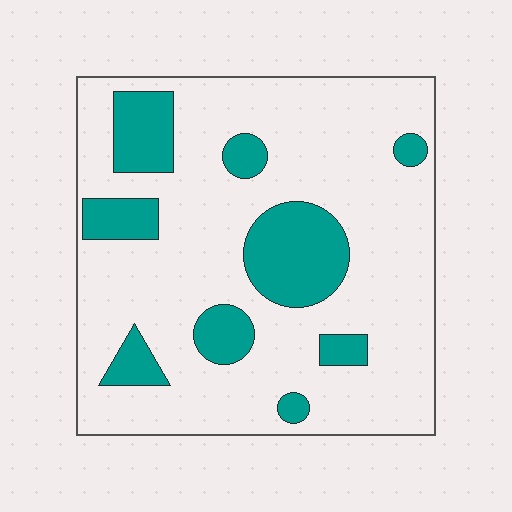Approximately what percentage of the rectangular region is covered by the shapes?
Approximately 20%.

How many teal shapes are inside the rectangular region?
9.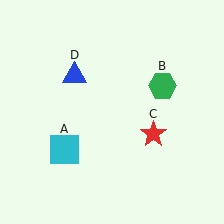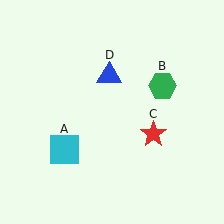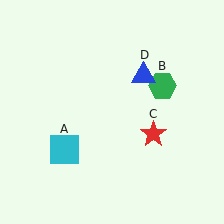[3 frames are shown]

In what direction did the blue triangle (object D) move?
The blue triangle (object D) moved right.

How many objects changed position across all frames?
1 object changed position: blue triangle (object D).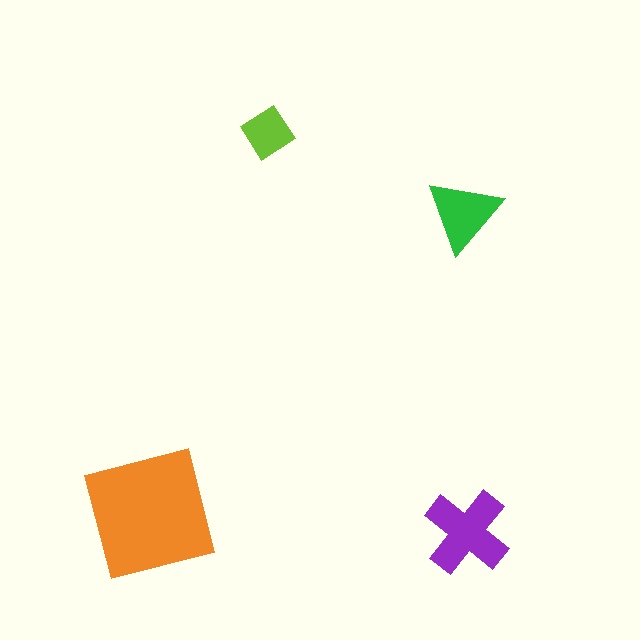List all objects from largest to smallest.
The orange square, the purple cross, the green triangle, the lime diamond.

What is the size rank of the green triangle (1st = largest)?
3rd.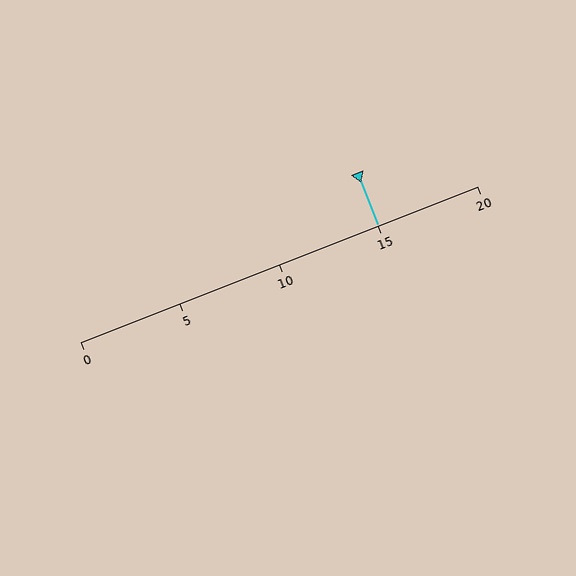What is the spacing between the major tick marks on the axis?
The major ticks are spaced 5 apart.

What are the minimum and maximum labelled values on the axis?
The axis runs from 0 to 20.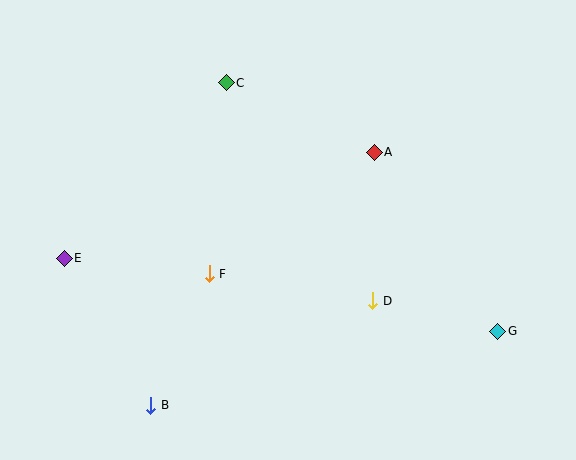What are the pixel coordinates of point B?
Point B is at (151, 405).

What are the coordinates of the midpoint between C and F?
The midpoint between C and F is at (218, 178).